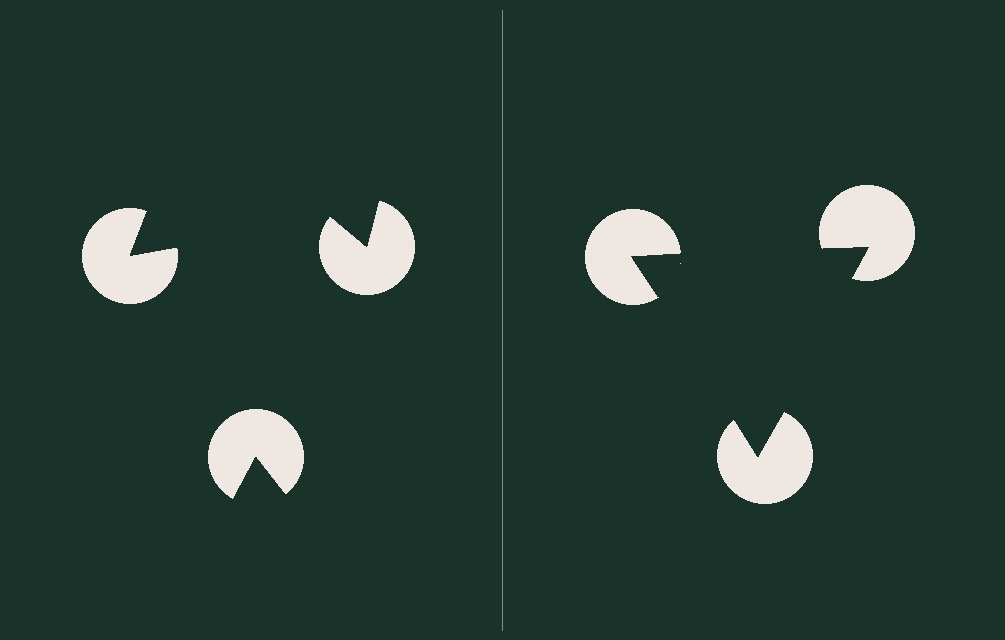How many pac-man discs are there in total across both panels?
6 — 3 on each side.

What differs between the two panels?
The pac-man discs are positioned identically on both sides; only the wedge orientations differ. On the right they align to a triangle; on the left they are misaligned.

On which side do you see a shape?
An illusory triangle appears on the right side. On the left side the wedge cuts are rotated, so no coherent shape forms.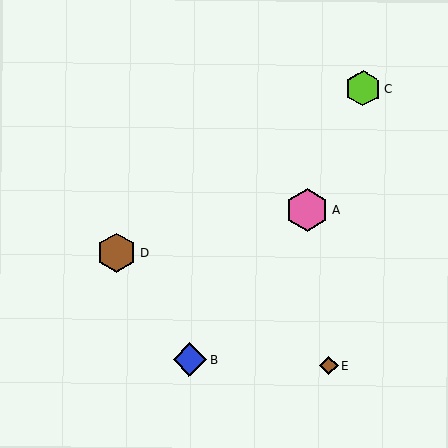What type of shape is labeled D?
Shape D is a brown hexagon.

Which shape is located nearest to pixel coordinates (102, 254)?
The brown hexagon (labeled D) at (117, 253) is nearest to that location.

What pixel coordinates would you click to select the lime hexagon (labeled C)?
Click at (363, 89) to select the lime hexagon C.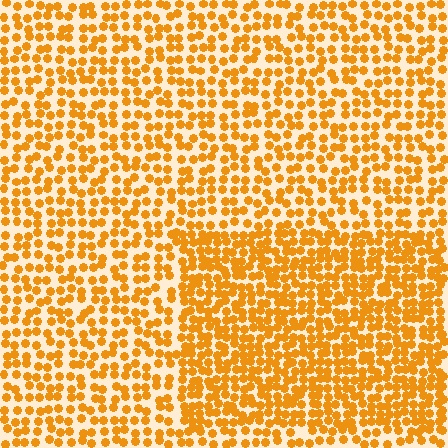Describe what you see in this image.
The image contains small orange elements arranged at two different densities. A rectangle-shaped region is visible where the elements are more densely packed than the surrounding area.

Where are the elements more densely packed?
The elements are more densely packed inside the rectangle boundary.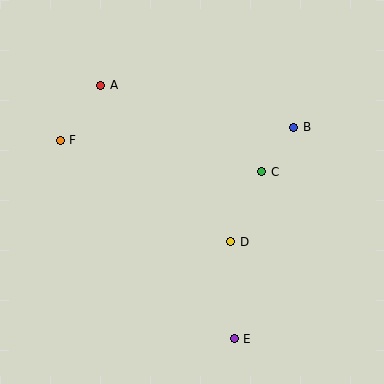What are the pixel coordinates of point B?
Point B is at (294, 127).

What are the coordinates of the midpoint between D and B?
The midpoint between D and B is at (262, 185).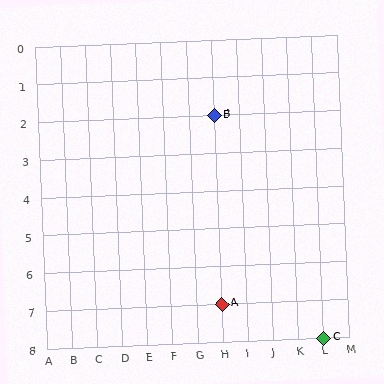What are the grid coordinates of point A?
Point A is at grid coordinates (H, 7).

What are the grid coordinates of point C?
Point C is at grid coordinates (L, 8).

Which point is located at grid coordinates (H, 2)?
Point B is at (H, 2).